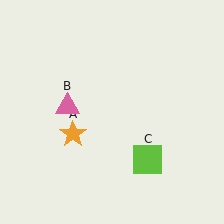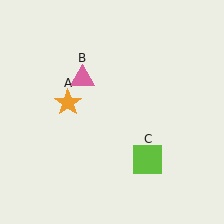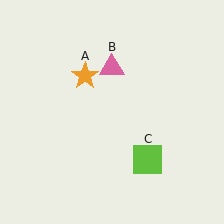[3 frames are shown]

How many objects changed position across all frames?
2 objects changed position: orange star (object A), pink triangle (object B).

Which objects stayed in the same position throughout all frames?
Lime square (object C) remained stationary.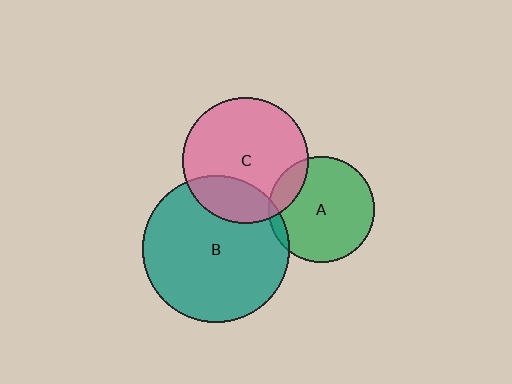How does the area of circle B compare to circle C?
Approximately 1.4 times.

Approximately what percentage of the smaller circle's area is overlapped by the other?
Approximately 5%.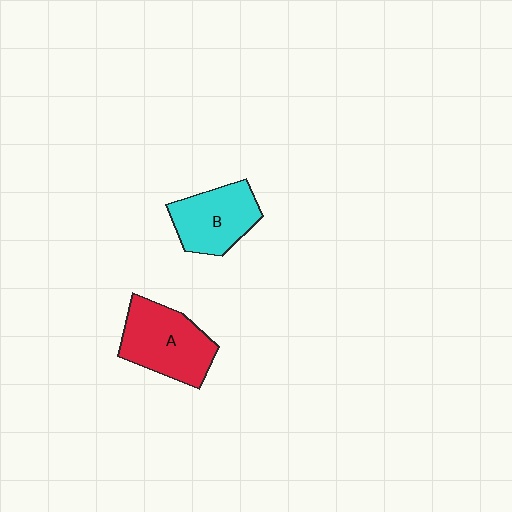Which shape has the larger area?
Shape A (red).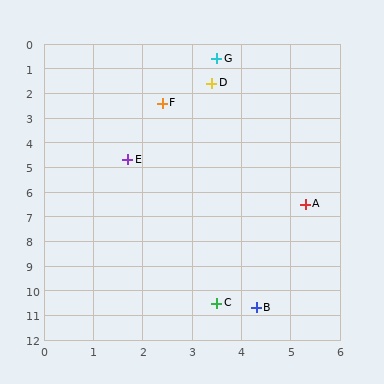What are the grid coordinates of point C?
Point C is at approximately (3.5, 10.5).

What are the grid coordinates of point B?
Point B is at approximately (4.3, 10.7).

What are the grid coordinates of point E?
Point E is at approximately (1.7, 4.7).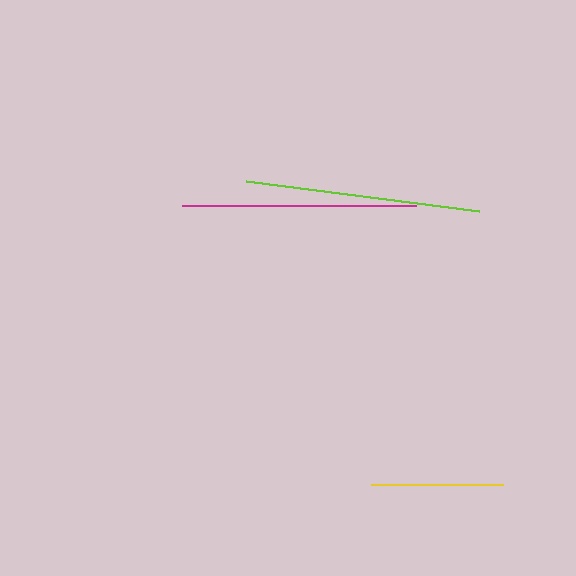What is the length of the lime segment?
The lime segment is approximately 235 pixels long.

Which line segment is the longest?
The lime line is the longest at approximately 235 pixels.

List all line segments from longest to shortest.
From longest to shortest: lime, magenta, yellow.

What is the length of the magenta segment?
The magenta segment is approximately 235 pixels long.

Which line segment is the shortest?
The yellow line is the shortest at approximately 132 pixels.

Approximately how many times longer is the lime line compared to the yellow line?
The lime line is approximately 1.8 times the length of the yellow line.